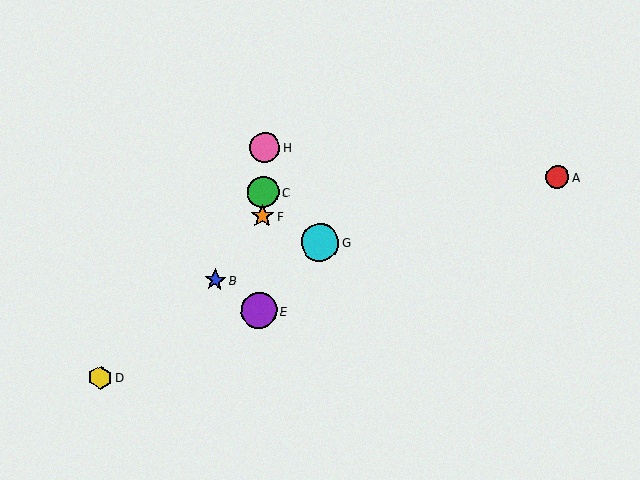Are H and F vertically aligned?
Yes, both are at x≈265.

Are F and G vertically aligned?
No, F is at x≈262 and G is at x≈320.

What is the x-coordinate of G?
Object G is at x≈320.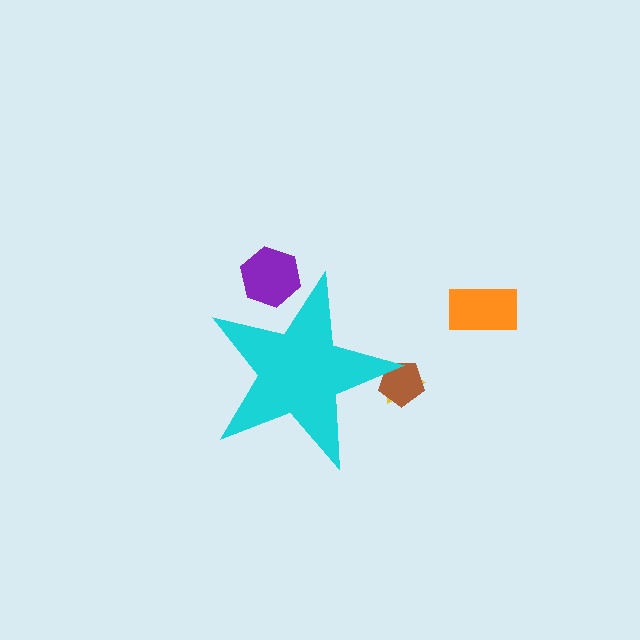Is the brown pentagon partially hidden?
Yes, the brown pentagon is partially hidden behind the cyan star.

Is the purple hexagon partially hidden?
Yes, the purple hexagon is partially hidden behind the cyan star.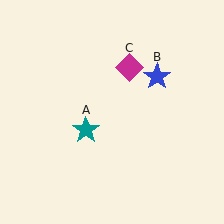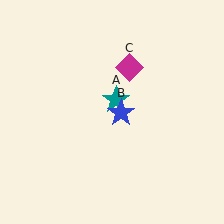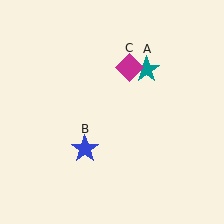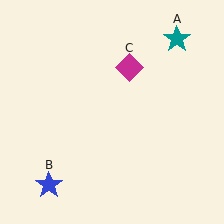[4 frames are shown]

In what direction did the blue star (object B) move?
The blue star (object B) moved down and to the left.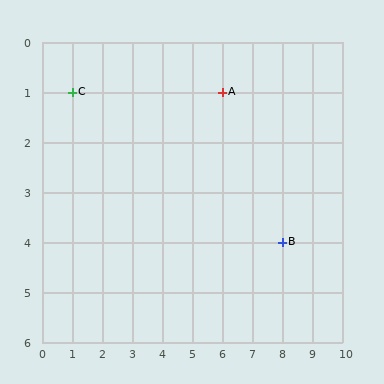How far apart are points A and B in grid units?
Points A and B are 2 columns and 3 rows apart (about 3.6 grid units diagonally).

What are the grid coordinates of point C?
Point C is at grid coordinates (1, 1).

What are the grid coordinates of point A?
Point A is at grid coordinates (6, 1).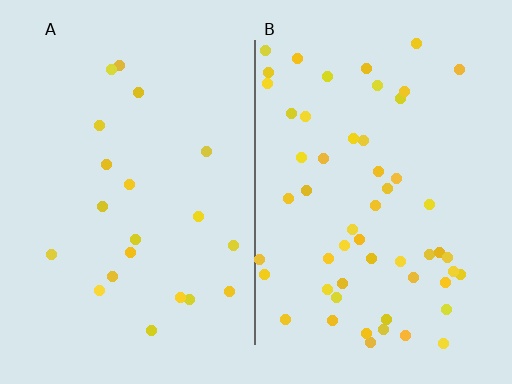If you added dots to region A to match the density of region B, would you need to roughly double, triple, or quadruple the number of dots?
Approximately triple.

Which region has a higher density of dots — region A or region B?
B (the right).